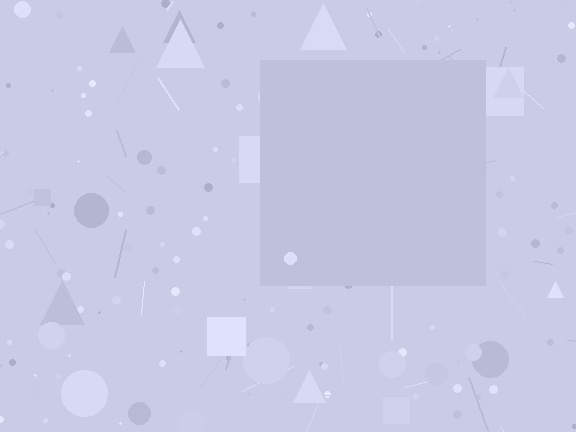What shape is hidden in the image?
A square is hidden in the image.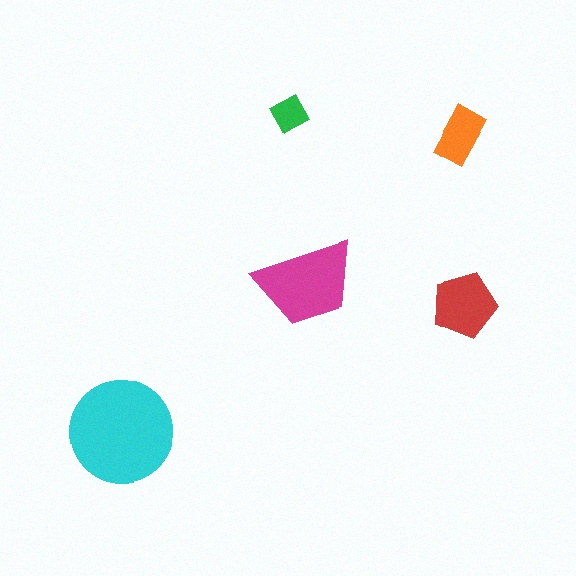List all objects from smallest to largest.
The green square, the orange rectangle, the red pentagon, the magenta trapezoid, the cyan circle.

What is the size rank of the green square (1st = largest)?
5th.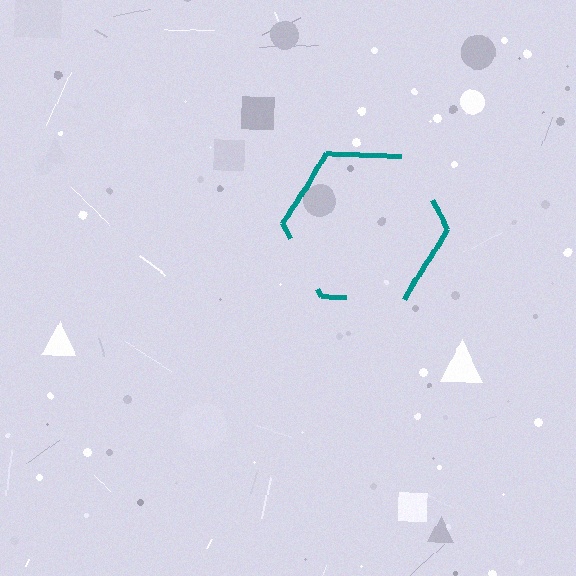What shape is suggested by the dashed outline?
The dashed outline suggests a hexagon.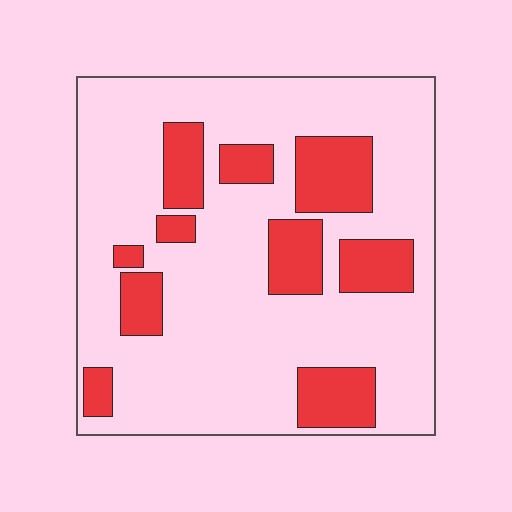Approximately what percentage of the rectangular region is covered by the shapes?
Approximately 25%.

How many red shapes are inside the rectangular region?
10.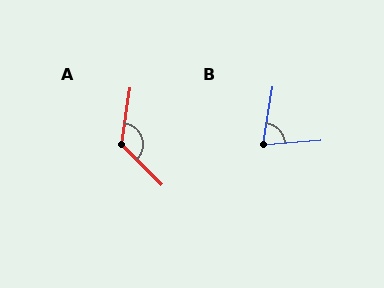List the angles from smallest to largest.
B (76°), A (126°).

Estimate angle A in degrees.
Approximately 126 degrees.